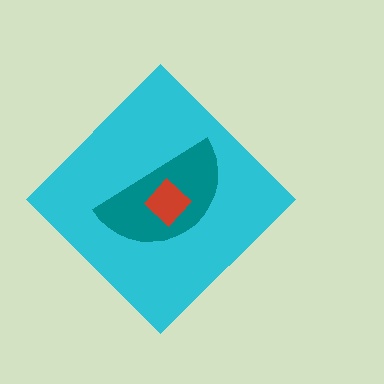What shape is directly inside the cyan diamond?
The teal semicircle.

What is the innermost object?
The red diamond.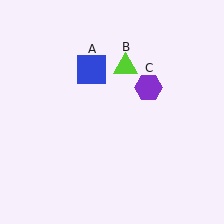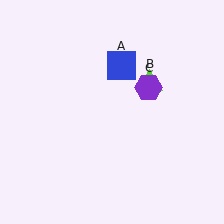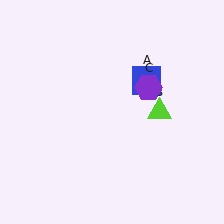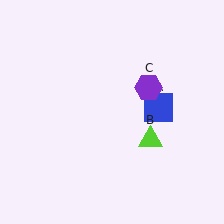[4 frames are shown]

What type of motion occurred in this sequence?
The blue square (object A), lime triangle (object B) rotated clockwise around the center of the scene.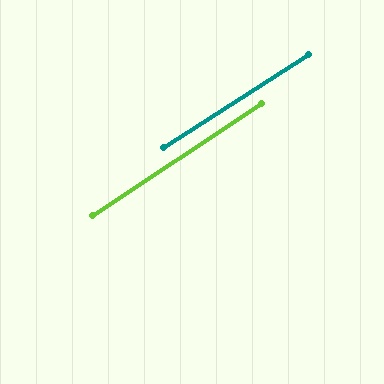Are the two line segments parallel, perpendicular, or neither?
Parallel — their directions differ by only 0.9°.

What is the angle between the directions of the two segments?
Approximately 1 degree.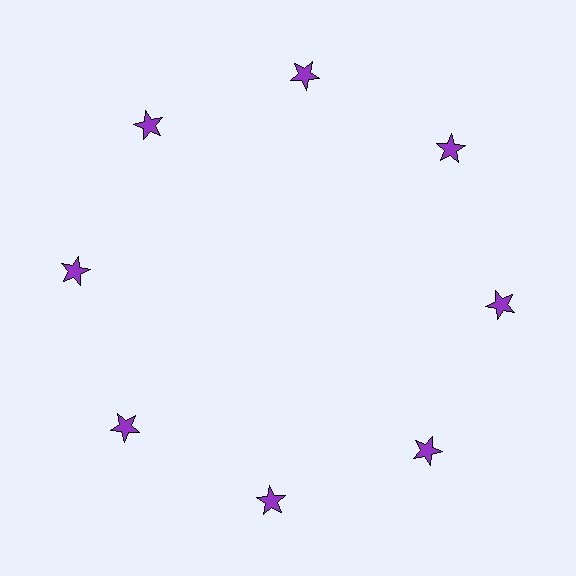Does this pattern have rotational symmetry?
Yes, this pattern has 8-fold rotational symmetry. It looks the same after rotating 45 degrees around the center.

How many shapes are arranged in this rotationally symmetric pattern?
There are 8 shapes, arranged in 8 groups of 1.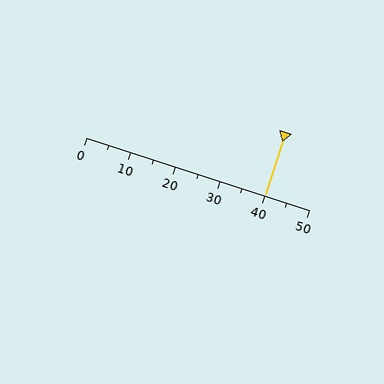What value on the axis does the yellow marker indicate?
The marker indicates approximately 40.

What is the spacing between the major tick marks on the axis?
The major ticks are spaced 10 apart.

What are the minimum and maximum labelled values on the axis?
The axis runs from 0 to 50.